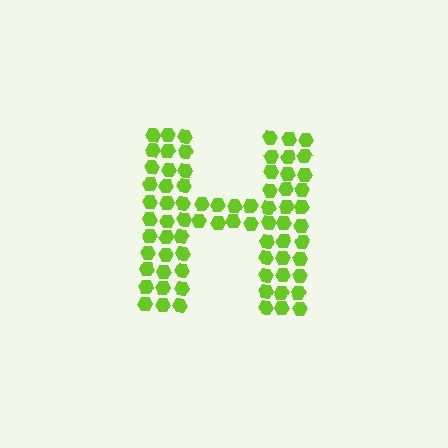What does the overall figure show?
The overall figure shows the letter H.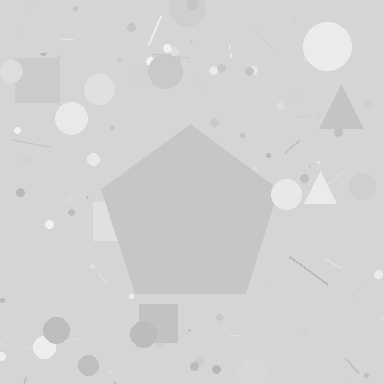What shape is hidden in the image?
A pentagon is hidden in the image.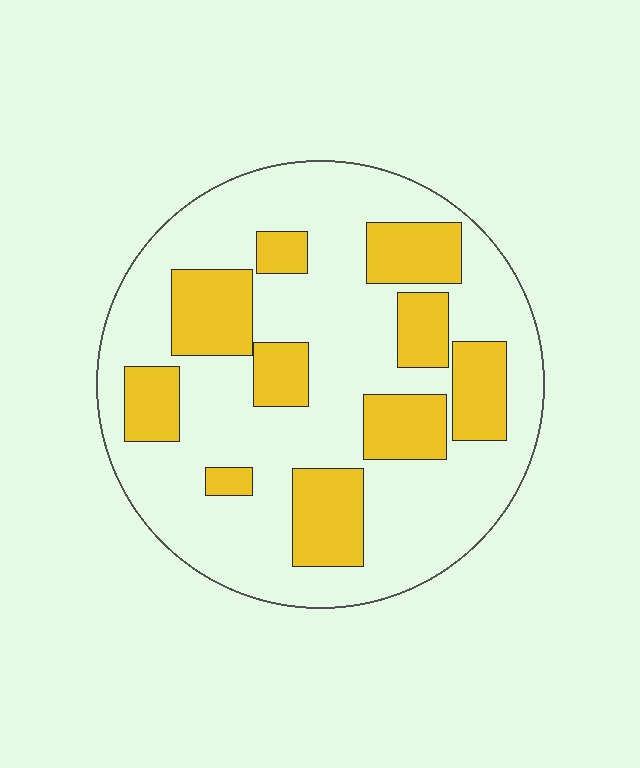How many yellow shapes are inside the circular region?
10.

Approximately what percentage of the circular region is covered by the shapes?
Approximately 30%.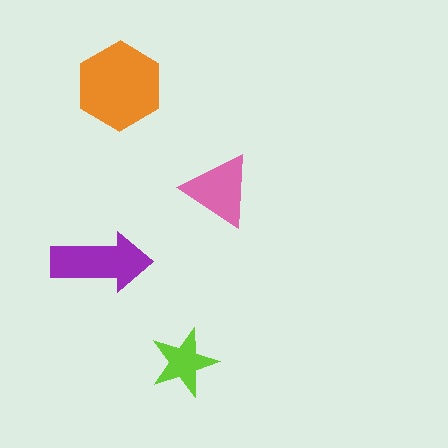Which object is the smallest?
The lime star.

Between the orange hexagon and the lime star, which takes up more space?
The orange hexagon.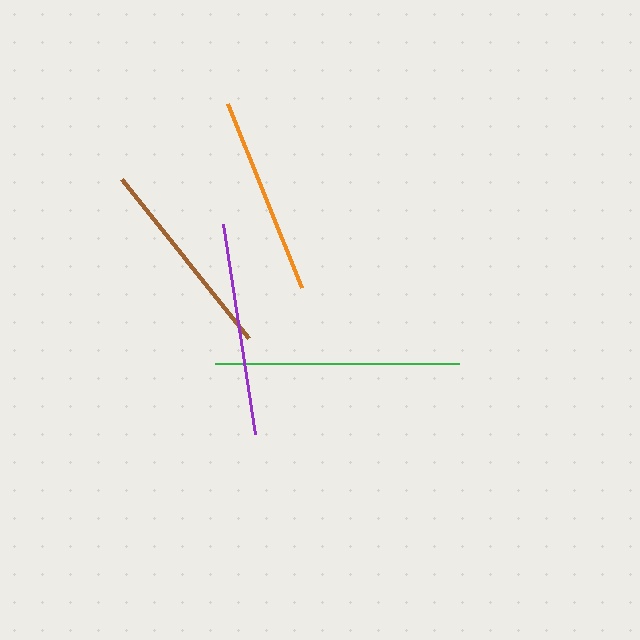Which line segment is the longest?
The green line is the longest at approximately 244 pixels.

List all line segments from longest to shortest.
From longest to shortest: green, purple, brown, orange.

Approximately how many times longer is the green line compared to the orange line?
The green line is approximately 1.2 times the length of the orange line.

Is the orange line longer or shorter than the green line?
The green line is longer than the orange line.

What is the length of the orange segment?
The orange segment is approximately 198 pixels long.